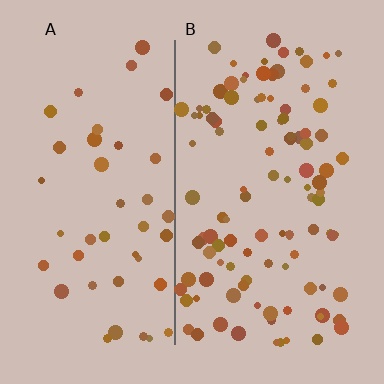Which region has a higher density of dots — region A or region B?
B (the right).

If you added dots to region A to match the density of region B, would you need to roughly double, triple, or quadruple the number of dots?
Approximately triple.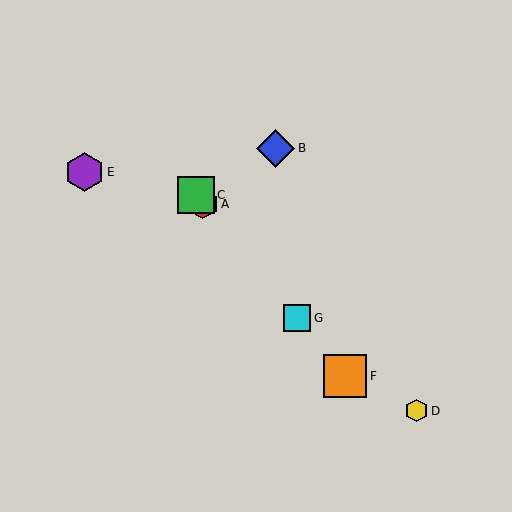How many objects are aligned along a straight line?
4 objects (A, C, F, G) are aligned along a straight line.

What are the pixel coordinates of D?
Object D is at (416, 411).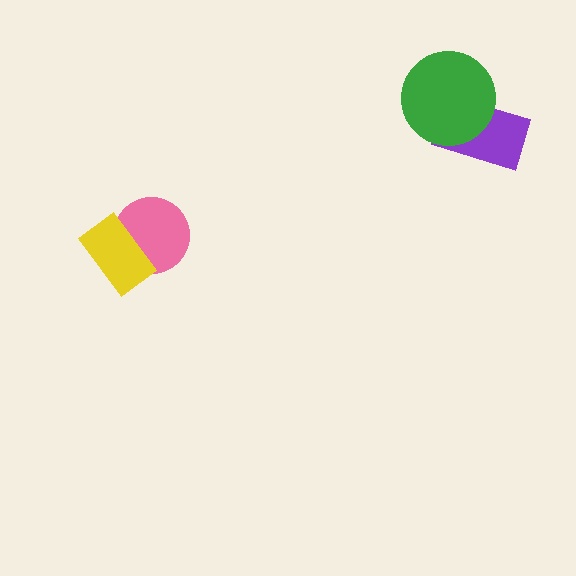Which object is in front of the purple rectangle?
The green circle is in front of the purple rectangle.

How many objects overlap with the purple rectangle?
1 object overlaps with the purple rectangle.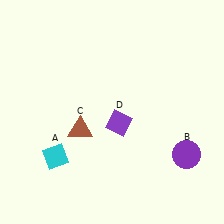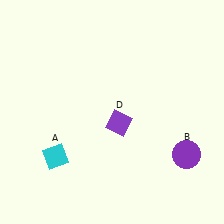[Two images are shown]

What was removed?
The brown triangle (C) was removed in Image 2.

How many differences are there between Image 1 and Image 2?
There is 1 difference between the two images.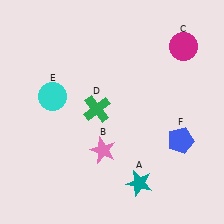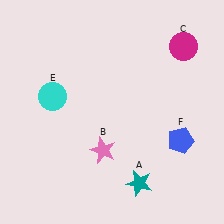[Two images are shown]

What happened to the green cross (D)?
The green cross (D) was removed in Image 2. It was in the top-left area of Image 1.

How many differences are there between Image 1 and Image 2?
There is 1 difference between the two images.